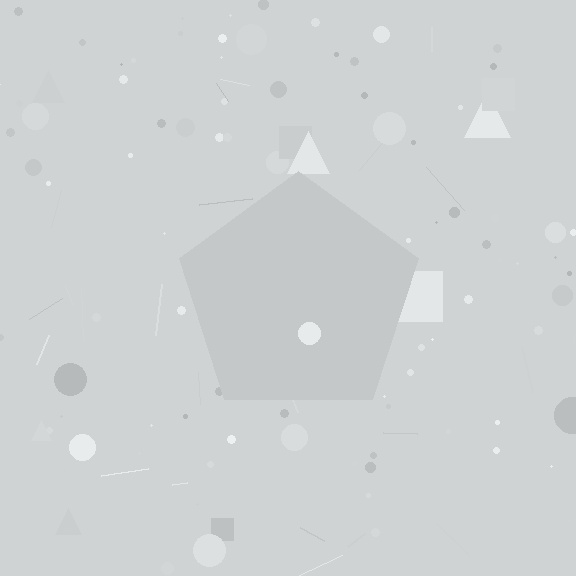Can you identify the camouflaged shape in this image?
The camouflaged shape is a pentagon.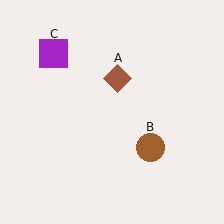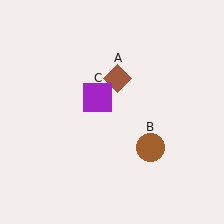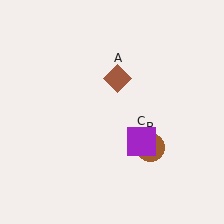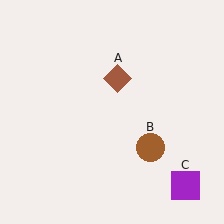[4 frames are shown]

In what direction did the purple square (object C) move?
The purple square (object C) moved down and to the right.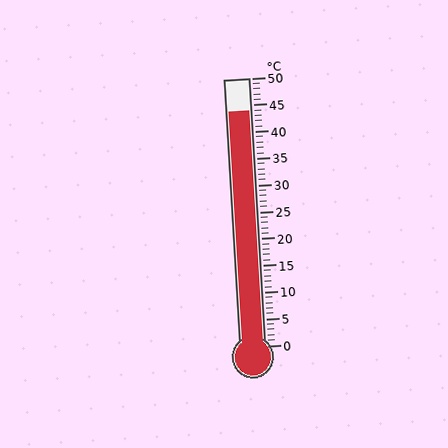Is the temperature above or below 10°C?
The temperature is above 10°C.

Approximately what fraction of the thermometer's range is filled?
The thermometer is filled to approximately 90% of its range.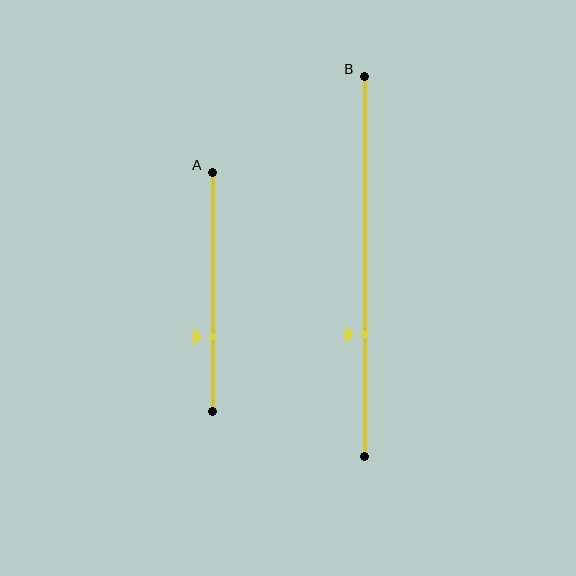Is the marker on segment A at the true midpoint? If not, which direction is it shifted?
No, the marker on segment A is shifted downward by about 19% of the segment length.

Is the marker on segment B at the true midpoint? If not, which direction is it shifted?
No, the marker on segment B is shifted downward by about 18% of the segment length.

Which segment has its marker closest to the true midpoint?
Segment B has its marker closest to the true midpoint.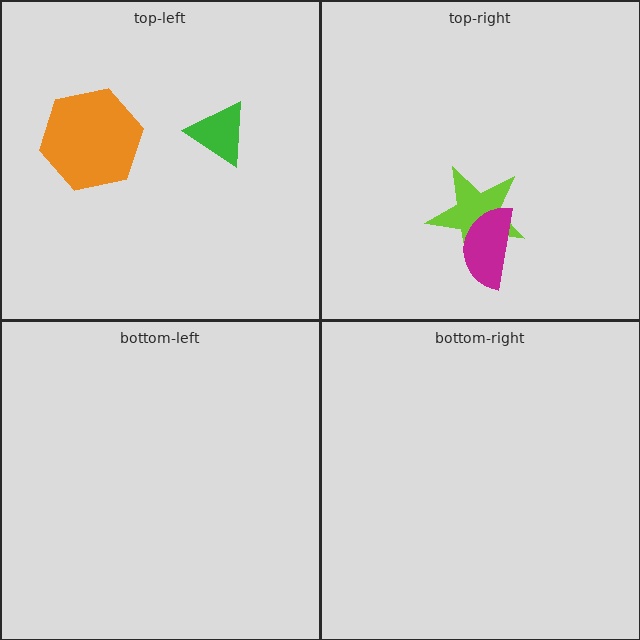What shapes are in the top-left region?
The orange hexagon, the green triangle.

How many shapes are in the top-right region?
2.